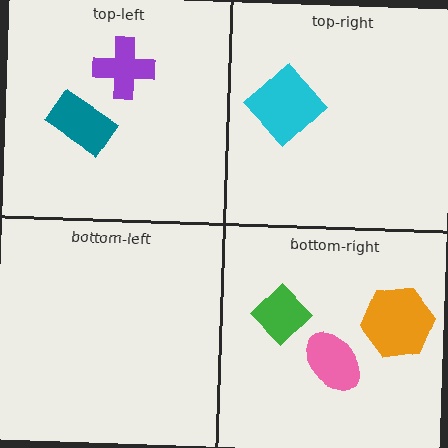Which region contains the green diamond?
The bottom-right region.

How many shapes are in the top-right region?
1.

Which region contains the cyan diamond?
The top-right region.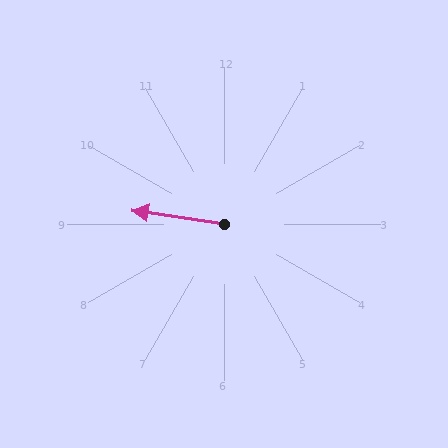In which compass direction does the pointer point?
West.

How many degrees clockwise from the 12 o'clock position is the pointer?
Approximately 279 degrees.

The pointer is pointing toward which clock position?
Roughly 9 o'clock.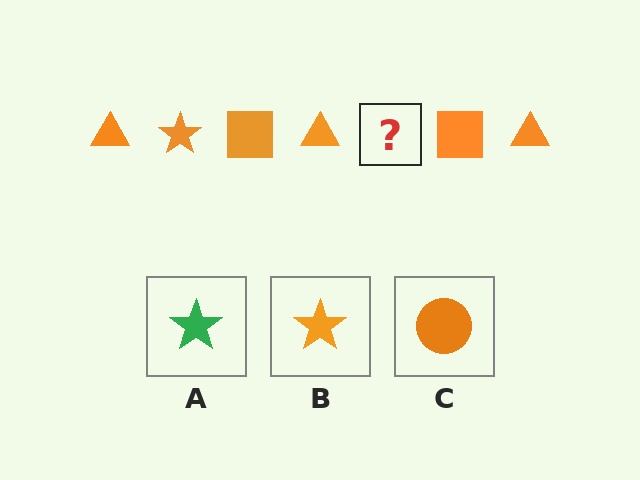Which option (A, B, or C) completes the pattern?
B.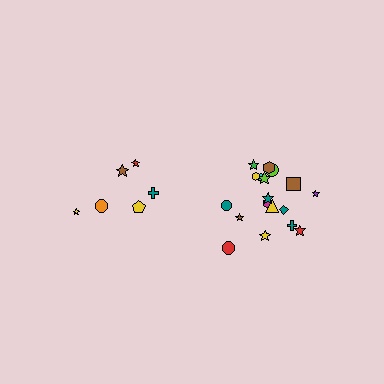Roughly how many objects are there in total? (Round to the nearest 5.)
Roughly 25 objects in total.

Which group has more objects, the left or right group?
The right group.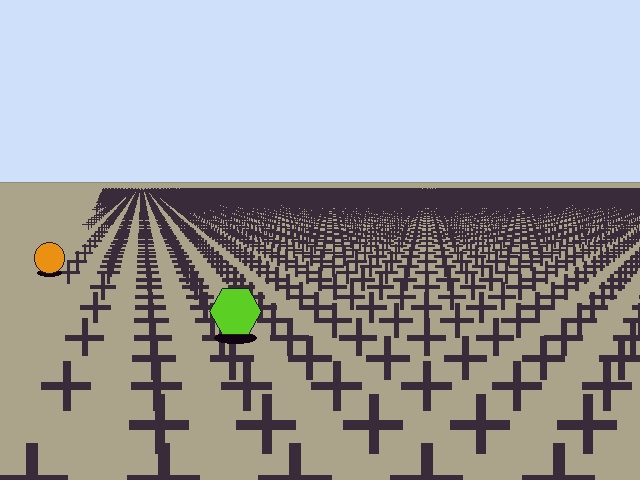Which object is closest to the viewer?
The lime hexagon is closest. The texture marks near it are larger and more spread out.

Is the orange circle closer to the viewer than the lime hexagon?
No. The lime hexagon is closer — you can tell from the texture gradient: the ground texture is coarser near it.